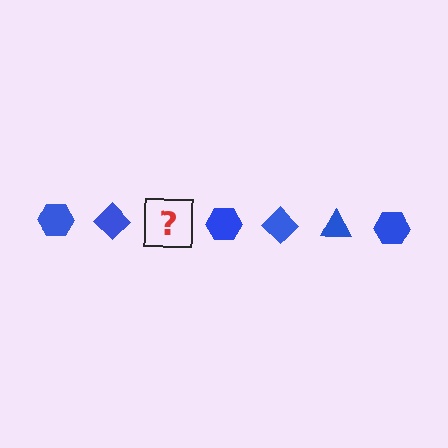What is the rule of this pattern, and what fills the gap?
The rule is that the pattern cycles through hexagon, diamond, triangle shapes in blue. The gap should be filled with a blue triangle.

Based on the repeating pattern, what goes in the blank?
The blank should be a blue triangle.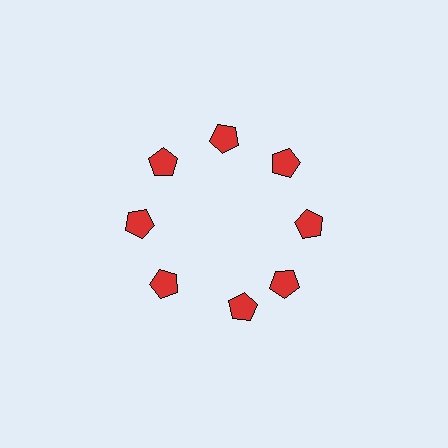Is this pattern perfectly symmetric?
No. The 8 red pentagons are arranged in a ring, but one element near the 6 o'clock position is rotated out of alignment along the ring, breaking the 8-fold rotational symmetry.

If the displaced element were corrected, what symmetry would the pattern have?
It would have 8-fold rotational symmetry — the pattern would map onto itself every 45 degrees.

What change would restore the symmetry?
The symmetry would be restored by rotating it back into even spacing with its neighbors so that all 8 pentagons sit at equal angles and equal distance from the center.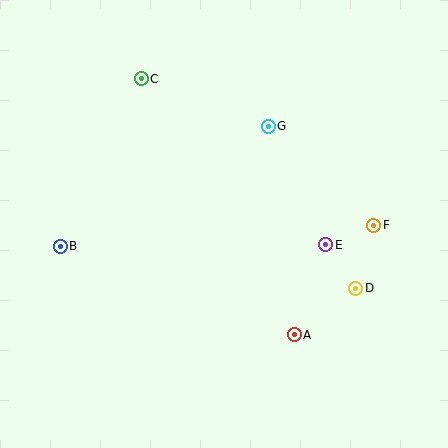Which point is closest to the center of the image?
Point E at (326, 245) is closest to the center.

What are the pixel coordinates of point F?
Point F is at (374, 225).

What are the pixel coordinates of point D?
Point D is at (356, 288).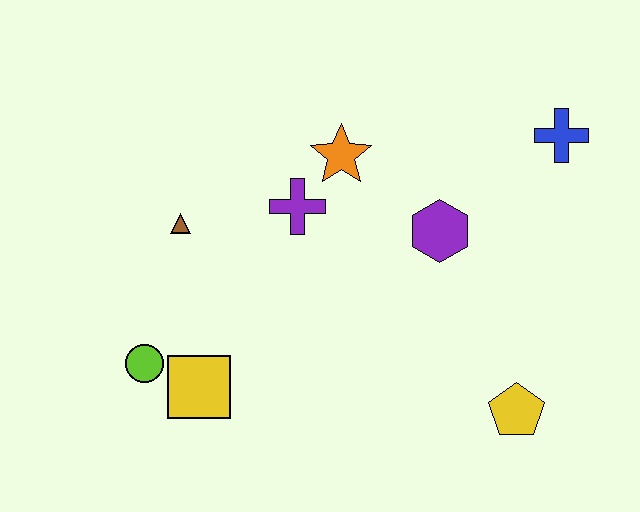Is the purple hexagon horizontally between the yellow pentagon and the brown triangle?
Yes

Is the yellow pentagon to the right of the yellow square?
Yes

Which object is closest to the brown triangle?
The purple cross is closest to the brown triangle.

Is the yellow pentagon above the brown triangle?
No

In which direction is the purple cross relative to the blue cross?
The purple cross is to the left of the blue cross.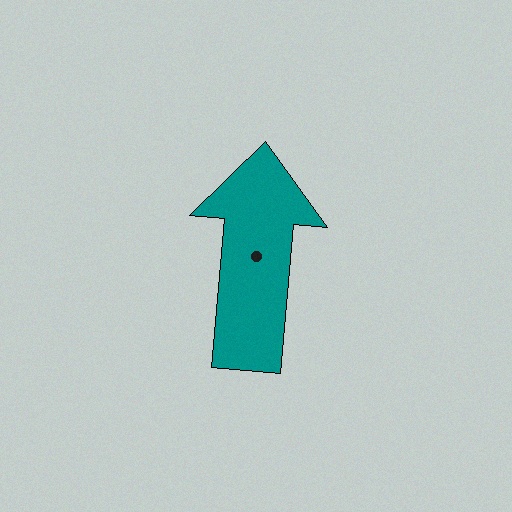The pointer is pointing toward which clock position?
Roughly 12 o'clock.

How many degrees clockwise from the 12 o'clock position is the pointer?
Approximately 5 degrees.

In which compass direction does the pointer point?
North.